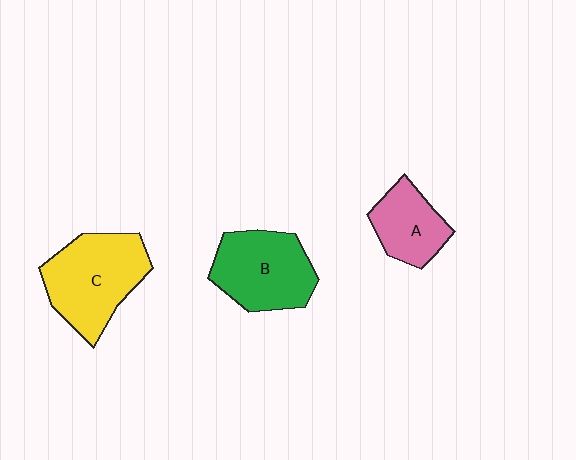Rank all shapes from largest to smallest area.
From largest to smallest: C (yellow), B (green), A (pink).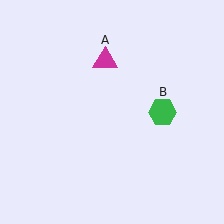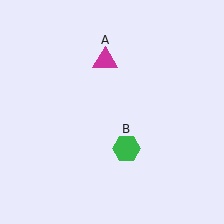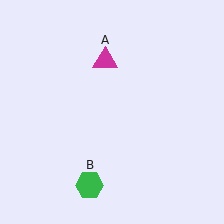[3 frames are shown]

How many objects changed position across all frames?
1 object changed position: green hexagon (object B).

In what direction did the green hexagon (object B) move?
The green hexagon (object B) moved down and to the left.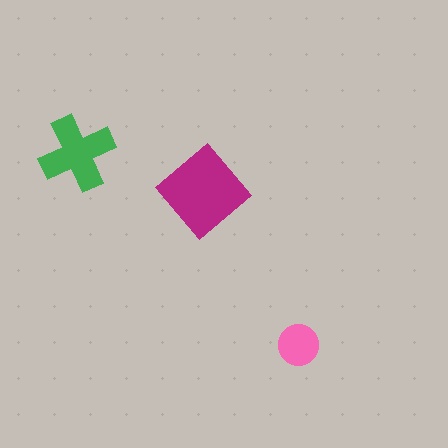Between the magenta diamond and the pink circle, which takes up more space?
The magenta diamond.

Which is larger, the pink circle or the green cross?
The green cross.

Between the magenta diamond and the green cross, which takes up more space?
The magenta diamond.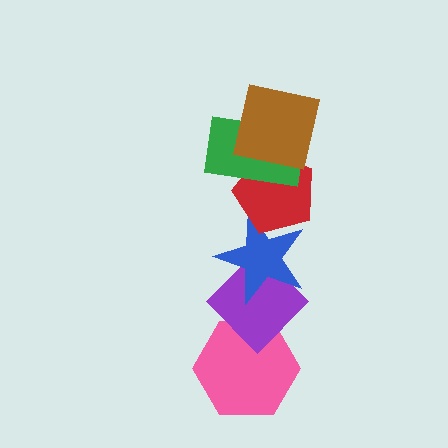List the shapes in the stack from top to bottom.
From top to bottom: the brown square, the green rectangle, the red pentagon, the blue star, the purple diamond, the pink hexagon.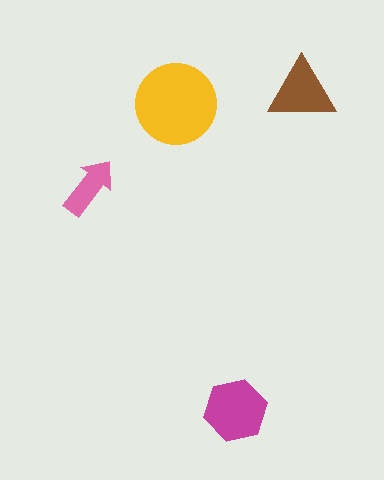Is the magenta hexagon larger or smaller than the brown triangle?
Larger.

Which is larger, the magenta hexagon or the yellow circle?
The yellow circle.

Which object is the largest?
The yellow circle.